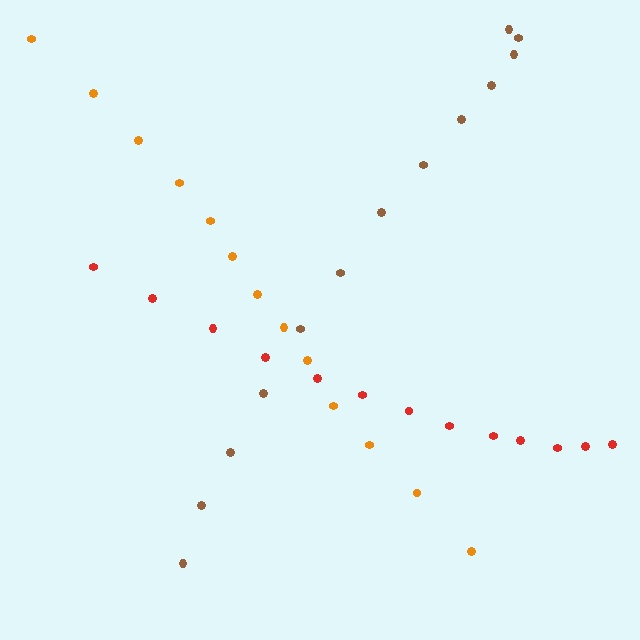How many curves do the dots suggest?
There are 3 distinct paths.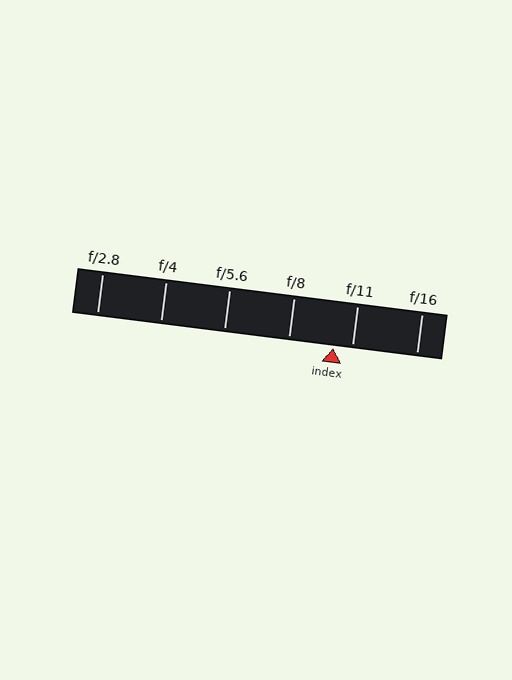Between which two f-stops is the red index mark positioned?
The index mark is between f/8 and f/11.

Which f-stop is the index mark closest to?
The index mark is closest to f/11.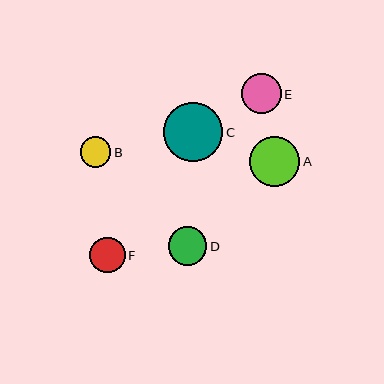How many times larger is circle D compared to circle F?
Circle D is approximately 1.1 times the size of circle F.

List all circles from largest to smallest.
From largest to smallest: C, A, E, D, F, B.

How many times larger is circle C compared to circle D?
Circle C is approximately 1.5 times the size of circle D.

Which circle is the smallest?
Circle B is the smallest with a size of approximately 31 pixels.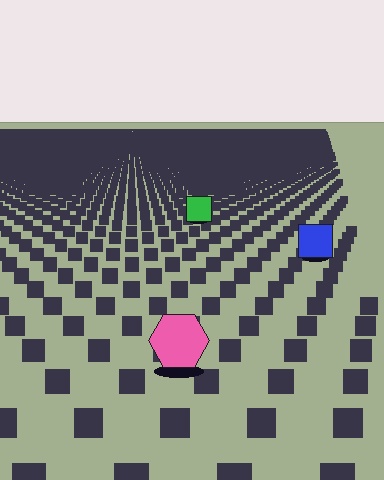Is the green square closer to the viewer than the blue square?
No. The blue square is closer — you can tell from the texture gradient: the ground texture is coarser near it.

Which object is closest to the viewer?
The pink hexagon is closest. The texture marks near it are larger and more spread out.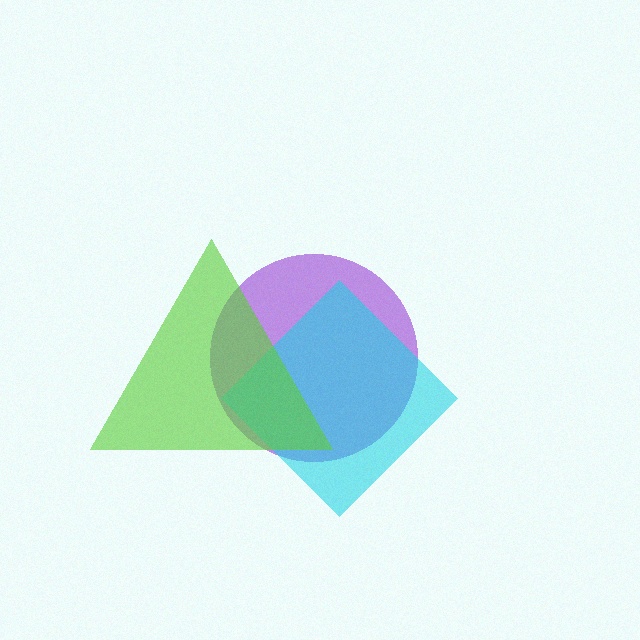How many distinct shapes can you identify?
There are 3 distinct shapes: a purple circle, a cyan diamond, a lime triangle.